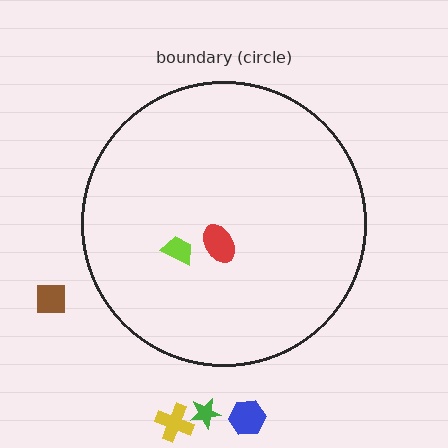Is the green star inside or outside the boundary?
Outside.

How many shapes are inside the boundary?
2 inside, 4 outside.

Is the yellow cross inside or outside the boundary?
Outside.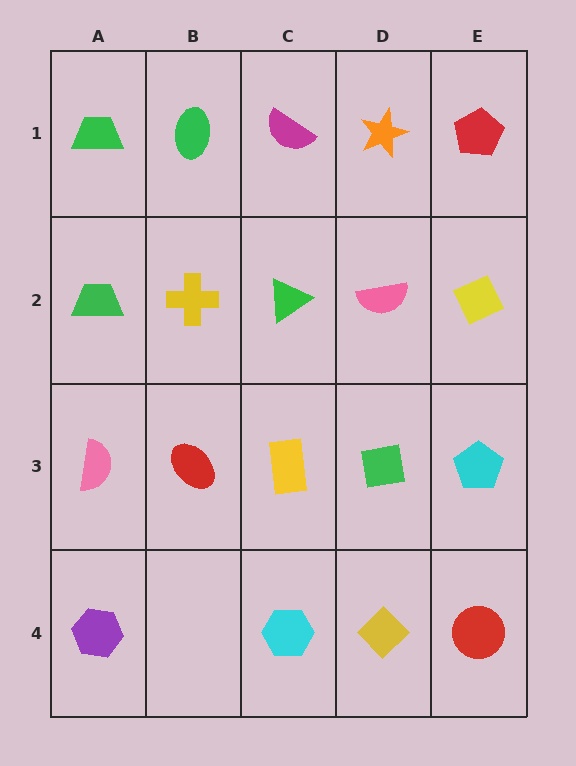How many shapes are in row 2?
5 shapes.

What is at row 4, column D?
A yellow diamond.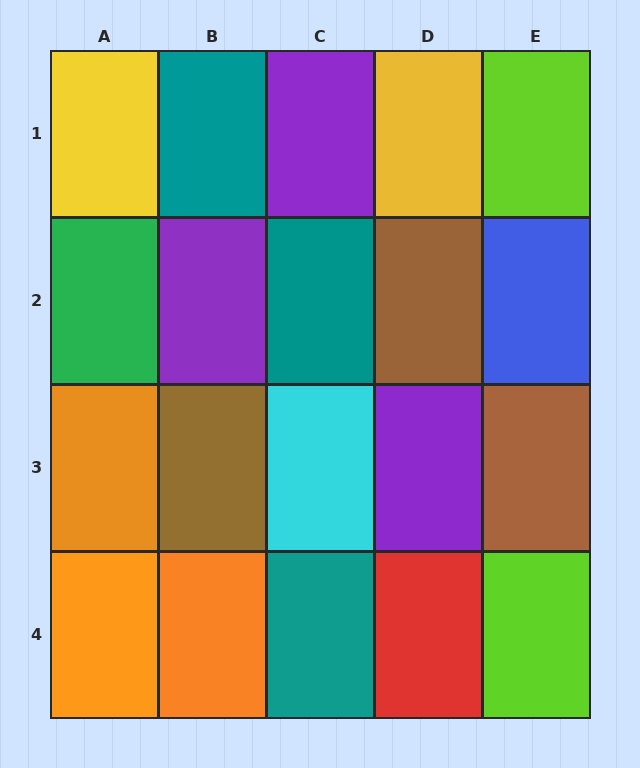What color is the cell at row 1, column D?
Yellow.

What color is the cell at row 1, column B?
Teal.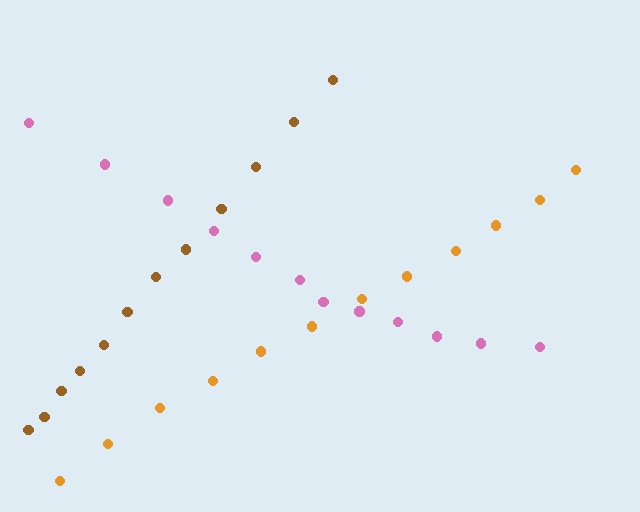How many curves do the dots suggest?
There are 3 distinct paths.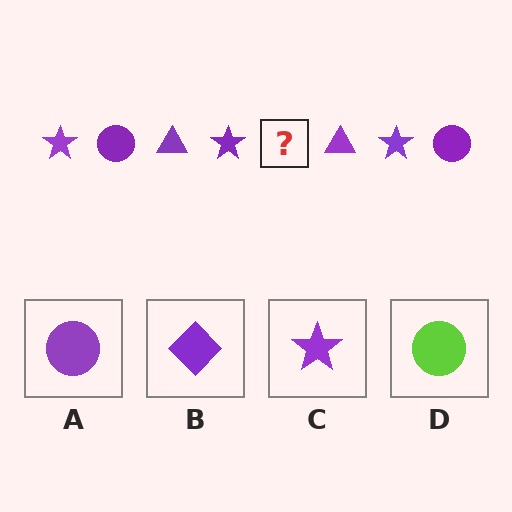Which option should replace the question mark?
Option A.